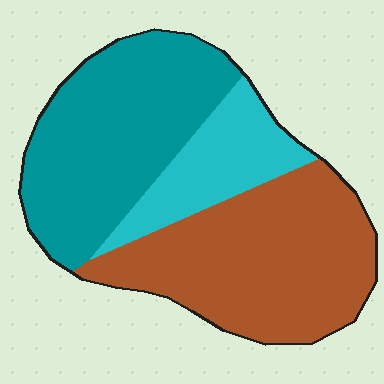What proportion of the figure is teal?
Teal covers 40% of the figure.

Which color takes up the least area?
Cyan, at roughly 15%.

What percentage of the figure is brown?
Brown takes up about two fifths (2/5) of the figure.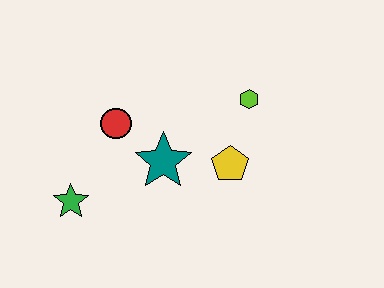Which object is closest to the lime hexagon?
The yellow pentagon is closest to the lime hexagon.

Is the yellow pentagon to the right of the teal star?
Yes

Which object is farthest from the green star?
The lime hexagon is farthest from the green star.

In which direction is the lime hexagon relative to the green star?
The lime hexagon is to the right of the green star.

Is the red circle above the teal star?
Yes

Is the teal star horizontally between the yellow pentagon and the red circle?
Yes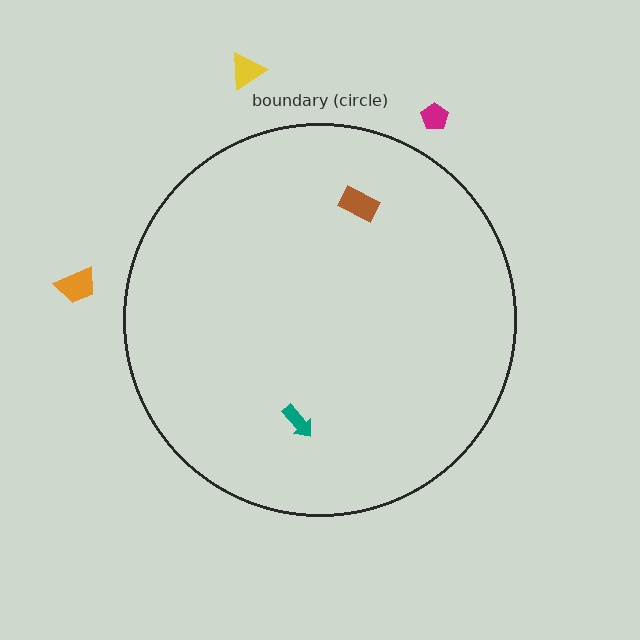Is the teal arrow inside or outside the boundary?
Inside.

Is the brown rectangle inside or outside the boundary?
Inside.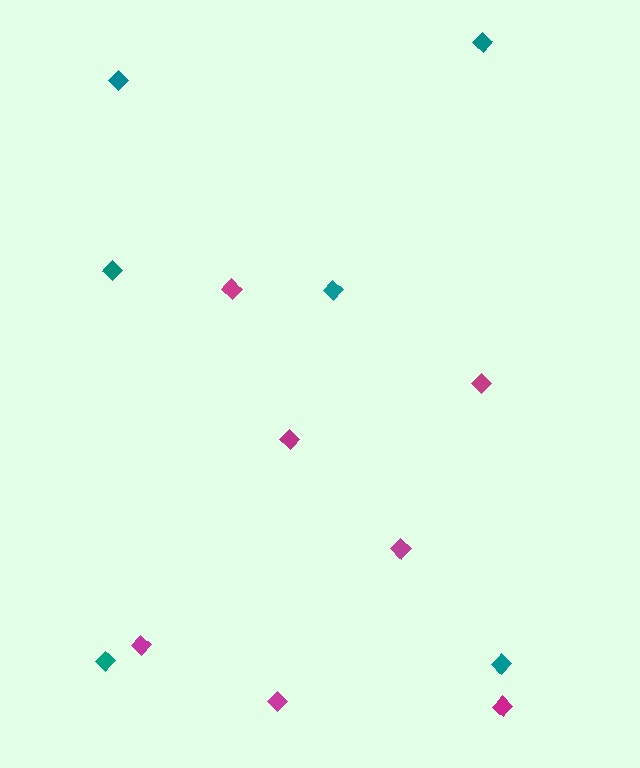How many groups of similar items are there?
There are 2 groups: one group of teal diamonds (6) and one group of magenta diamonds (7).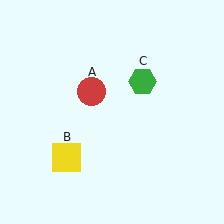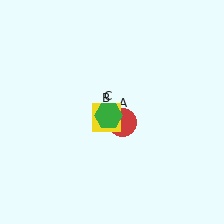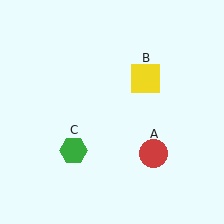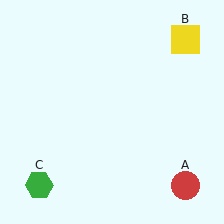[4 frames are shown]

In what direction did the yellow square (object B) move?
The yellow square (object B) moved up and to the right.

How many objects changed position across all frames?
3 objects changed position: red circle (object A), yellow square (object B), green hexagon (object C).